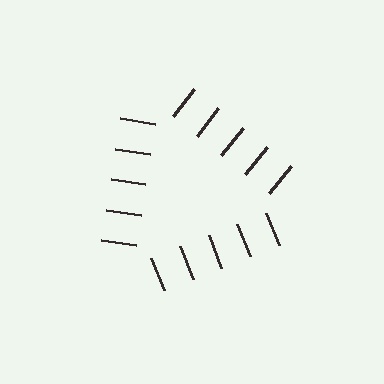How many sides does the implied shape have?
3 sides — the line-ends trace a triangle.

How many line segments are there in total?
15 — 5 along each of the 3 edges.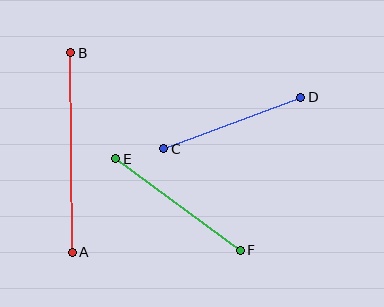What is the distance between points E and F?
The distance is approximately 154 pixels.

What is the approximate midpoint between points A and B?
The midpoint is at approximately (72, 153) pixels.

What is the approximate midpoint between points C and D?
The midpoint is at approximately (232, 123) pixels.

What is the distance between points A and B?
The distance is approximately 200 pixels.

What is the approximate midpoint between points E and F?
The midpoint is at approximately (178, 205) pixels.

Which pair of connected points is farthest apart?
Points A and B are farthest apart.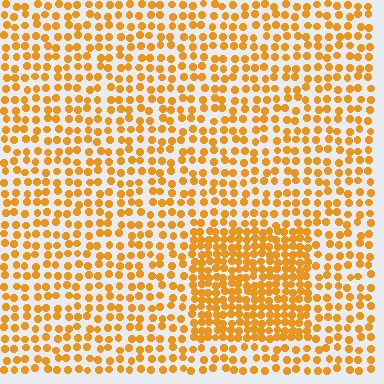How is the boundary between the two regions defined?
The boundary is defined by a change in element density (approximately 1.9x ratio). All elements are the same color, size, and shape.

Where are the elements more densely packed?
The elements are more densely packed inside the rectangle boundary.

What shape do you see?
I see a rectangle.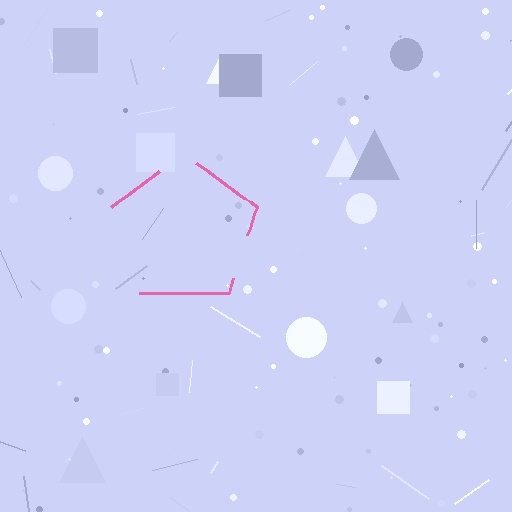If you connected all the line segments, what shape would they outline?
They would outline a pentagon.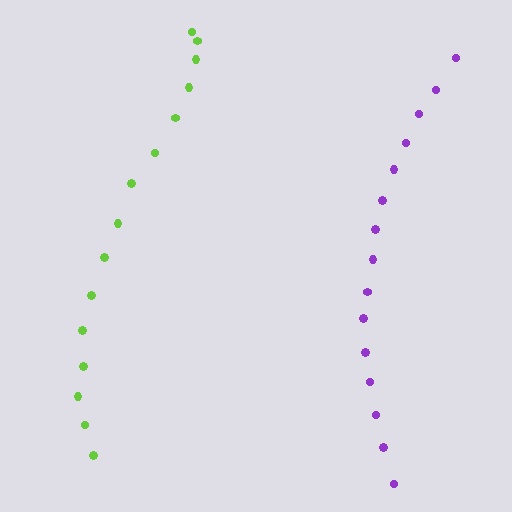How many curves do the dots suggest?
There are 2 distinct paths.